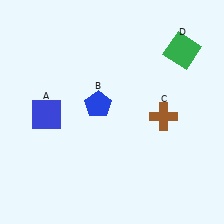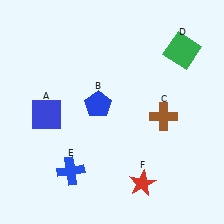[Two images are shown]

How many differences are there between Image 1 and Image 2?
There are 2 differences between the two images.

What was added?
A blue cross (E), a red star (F) were added in Image 2.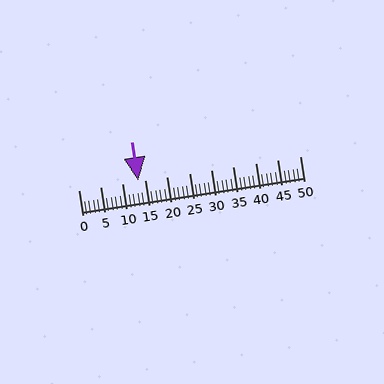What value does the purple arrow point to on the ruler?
The purple arrow points to approximately 13.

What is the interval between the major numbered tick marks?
The major tick marks are spaced 5 units apart.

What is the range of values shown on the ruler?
The ruler shows values from 0 to 50.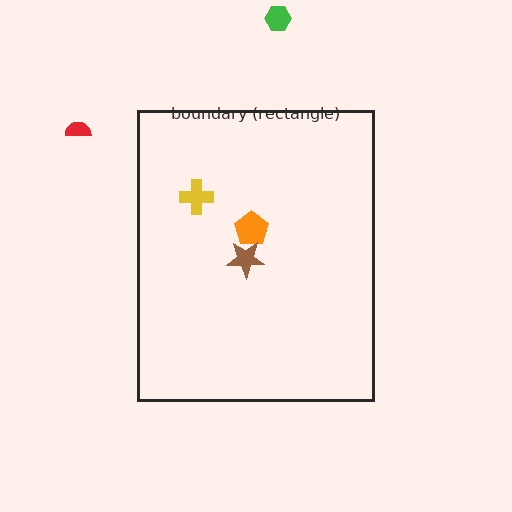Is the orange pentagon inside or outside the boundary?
Inside.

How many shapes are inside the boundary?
3 inside, 2 outside.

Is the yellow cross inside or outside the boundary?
Inside.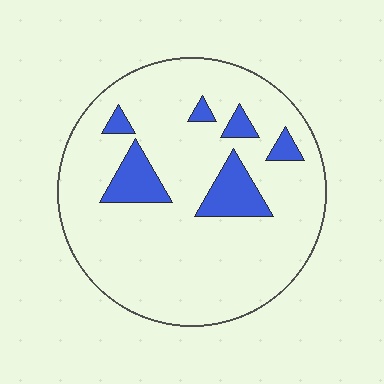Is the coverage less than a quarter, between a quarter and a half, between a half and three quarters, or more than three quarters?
Less than a quarter.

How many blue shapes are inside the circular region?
6.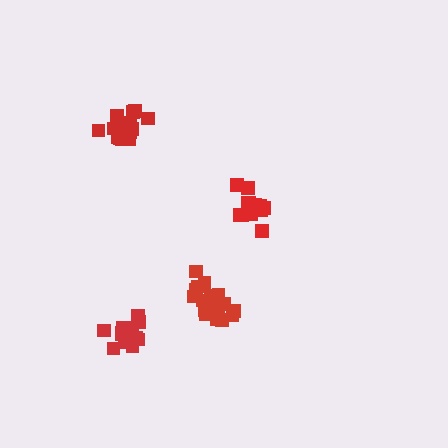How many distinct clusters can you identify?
There are 4 distinct clusters.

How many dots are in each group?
Group 1: 19 dots, Group 2: 15 dots, Group 3: 20 dots, Group 4: 17 dots (71 total).